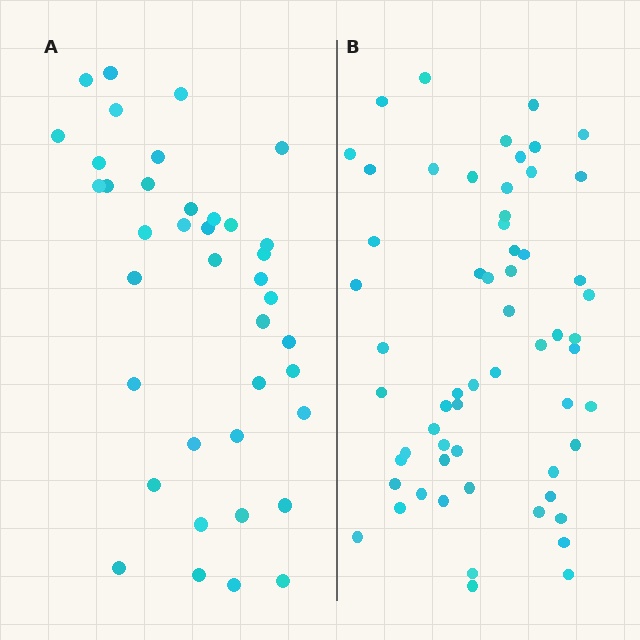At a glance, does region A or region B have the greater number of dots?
Region B (the right region) has more dots.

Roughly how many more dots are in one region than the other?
Region B has approximately 20 more dots than region A.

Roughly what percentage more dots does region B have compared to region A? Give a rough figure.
About 55% more.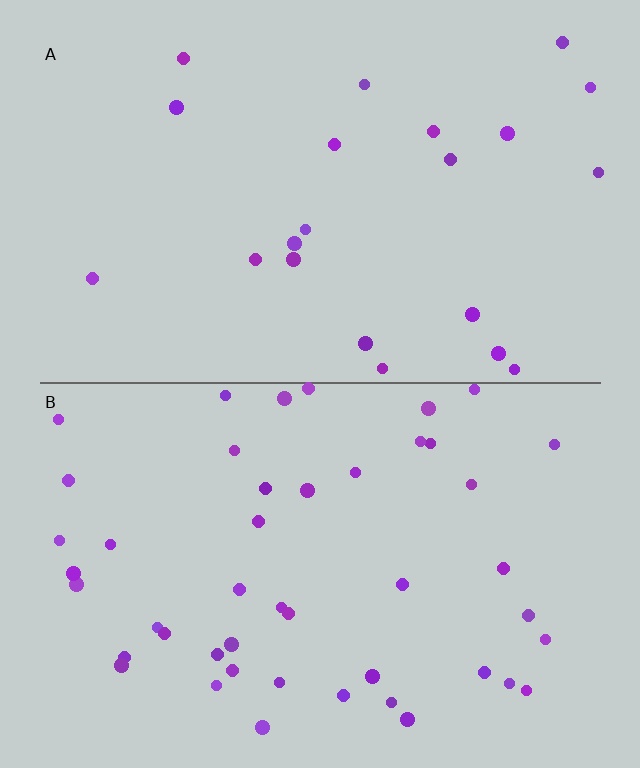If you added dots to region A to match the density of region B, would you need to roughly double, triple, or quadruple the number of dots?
Approximately double.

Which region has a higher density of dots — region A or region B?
B (the bottom).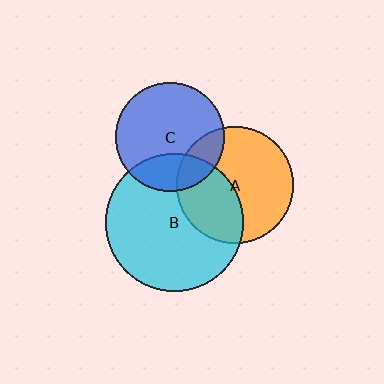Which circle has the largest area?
Circle B (cyan).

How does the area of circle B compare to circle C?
Approximately 1.6 times.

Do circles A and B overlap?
Yes.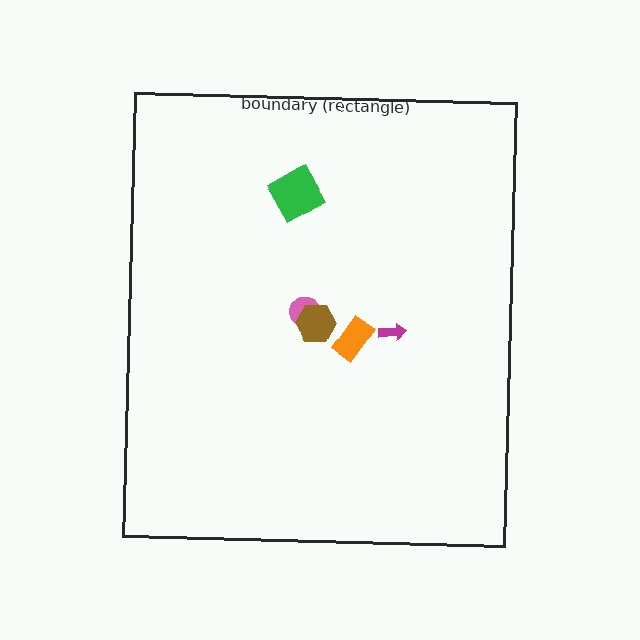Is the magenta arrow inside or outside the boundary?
Inside.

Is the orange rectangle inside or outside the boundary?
Inside.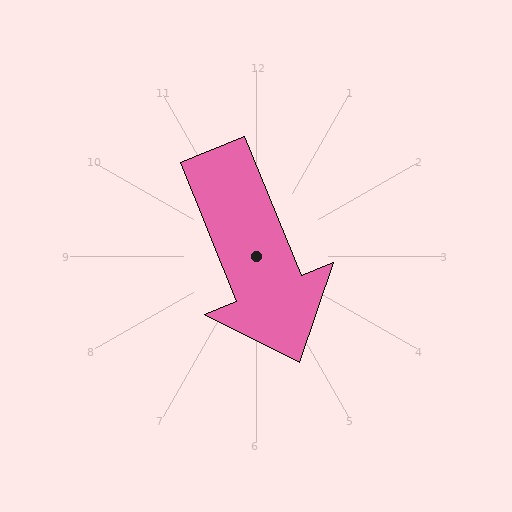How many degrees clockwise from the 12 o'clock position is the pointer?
Approximately 158 degrees.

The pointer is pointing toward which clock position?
Roughly 5 o'clock.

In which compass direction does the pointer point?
South.